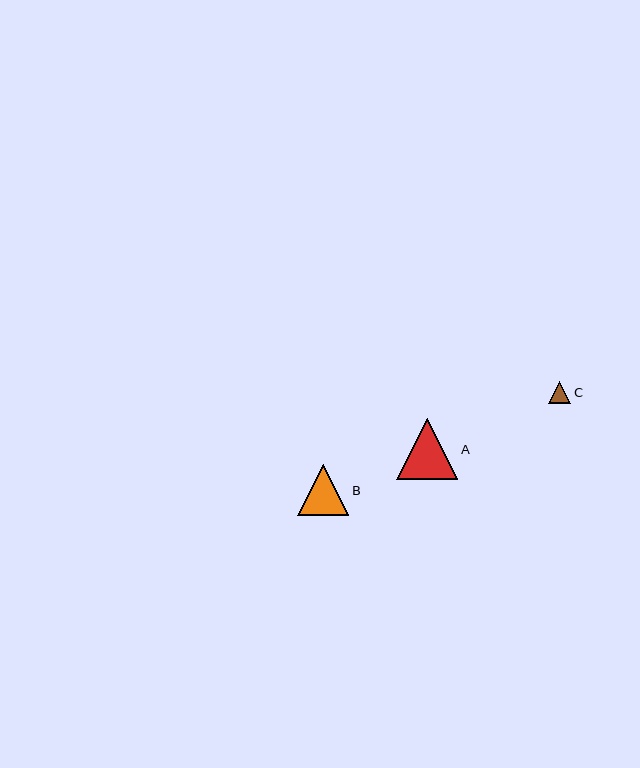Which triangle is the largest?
Triangle A is the largest with a size of approximately 61 pixels.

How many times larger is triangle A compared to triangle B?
Triangle A is approximately 1.2 times the size of triangle B.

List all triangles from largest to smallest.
From largest to smallest: A, B, C.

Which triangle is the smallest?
Triangle C is the smallest with a size of approximately 23 pixels.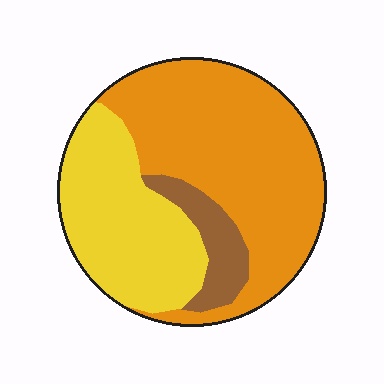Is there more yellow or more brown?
Yellow.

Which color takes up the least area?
Brown, at roughly 10%.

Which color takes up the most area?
Orange, at roughly 55%.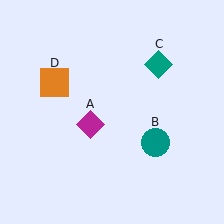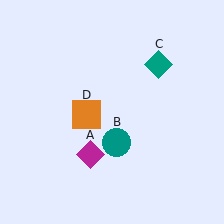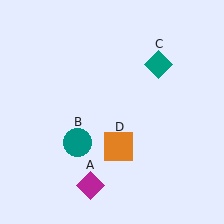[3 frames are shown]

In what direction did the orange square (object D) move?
The orange square (object D) moved down and to the right.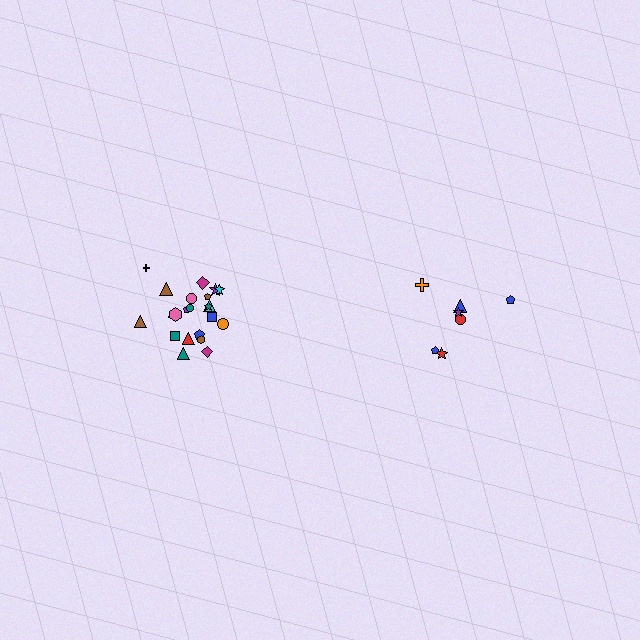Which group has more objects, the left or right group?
The left group.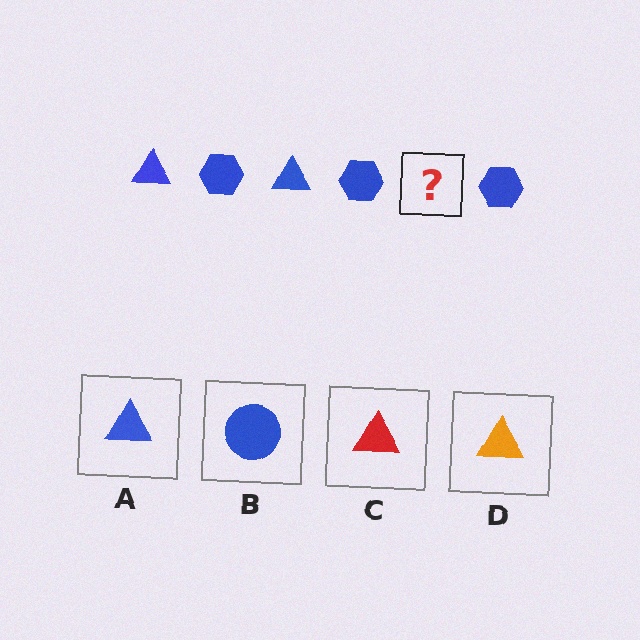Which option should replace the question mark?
Option A.